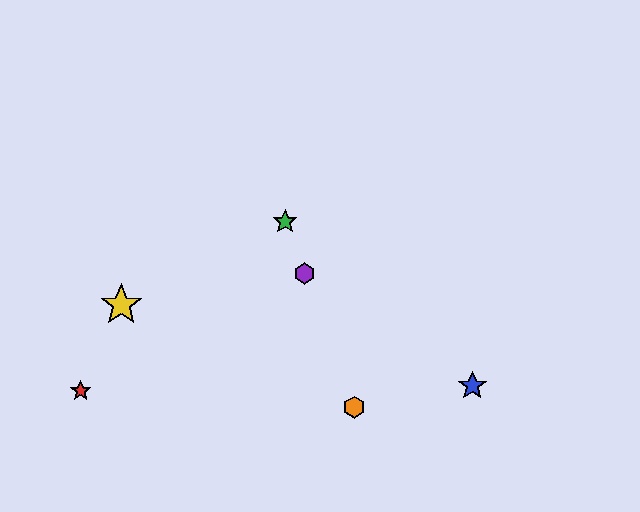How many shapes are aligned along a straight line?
3 shapes (the green star, the purple hexagon, the orange hexagon) are aligned along a straight line.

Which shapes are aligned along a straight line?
The green star, the purple hexagon, the orange hexagon are aligned along a straight line.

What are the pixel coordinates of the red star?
The red star is at (81, 391).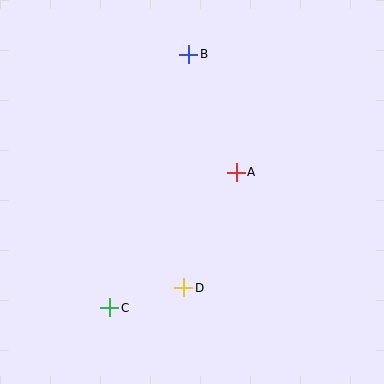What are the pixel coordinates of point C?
Point C is at (110, 308).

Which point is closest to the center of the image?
Point A at (236, 172) is closest to the center.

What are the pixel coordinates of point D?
Point D is at (184, 288).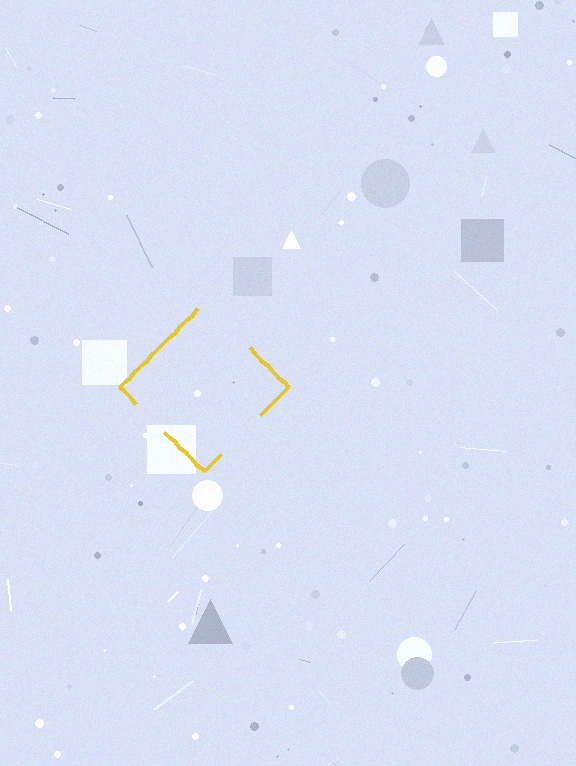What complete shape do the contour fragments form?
The contour fragments form a diamond.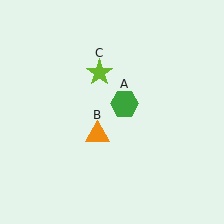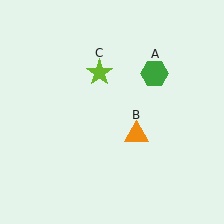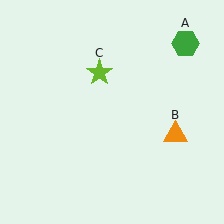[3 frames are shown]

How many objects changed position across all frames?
2 objects changed position: green hexagon (object A), orange triangle (object B).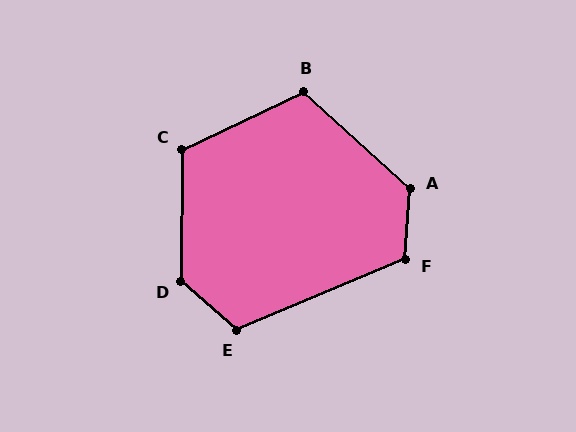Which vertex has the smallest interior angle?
B, at approximately 112 degrees.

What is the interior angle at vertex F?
Approximately 117 degrees (obtuse).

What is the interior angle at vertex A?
Approximately 128 degrees (obtuse).